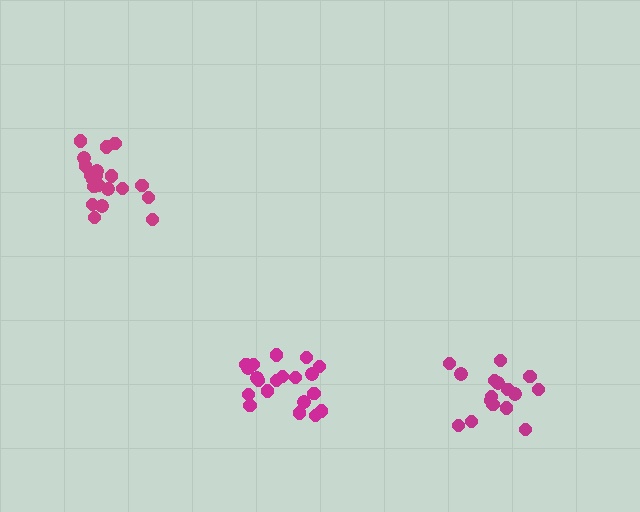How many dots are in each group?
Group 1: 16 dots, Group 2: 20 dots, Group 3: 20 dots (56 total).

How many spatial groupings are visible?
There are 3 spatial groupings.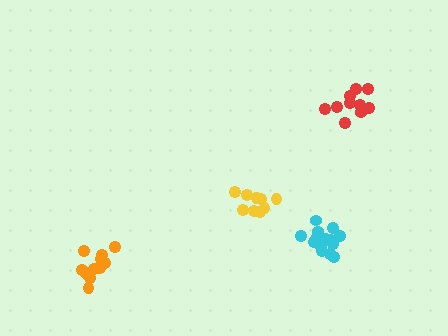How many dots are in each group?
Group 1: 9 dots, Group 2: 12 dots, Group 3: 15 dots, Group 4: 11 dots (47 total).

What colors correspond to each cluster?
The clusters are colored: yellow, orange, cyan, red.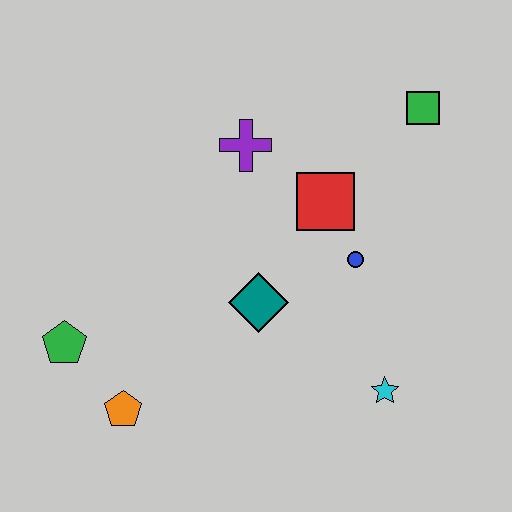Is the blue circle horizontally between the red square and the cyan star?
Yes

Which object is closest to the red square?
The blue circle is closest to the red square.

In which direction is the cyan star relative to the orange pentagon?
The cyan star is to the right of the orange pentagon.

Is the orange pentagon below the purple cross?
Yes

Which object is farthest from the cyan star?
The green pentagon is farthest from the cyan star.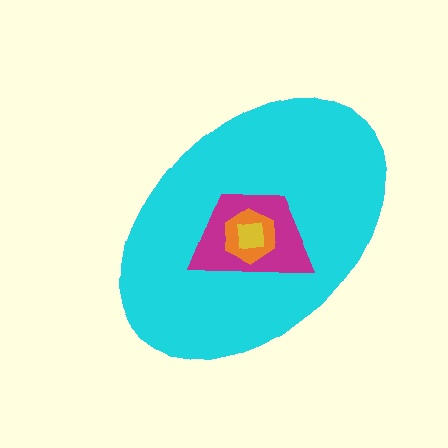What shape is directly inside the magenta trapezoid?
The orange hexagon.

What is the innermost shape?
The yellow square.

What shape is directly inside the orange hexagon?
The yellow square.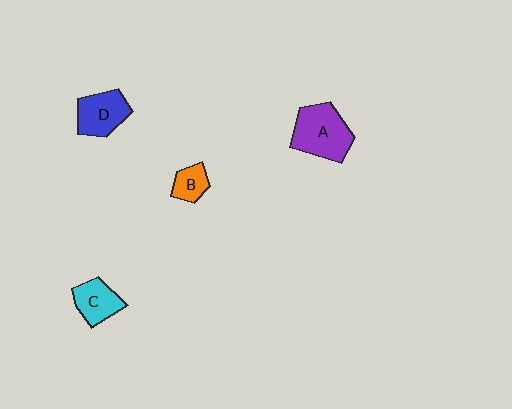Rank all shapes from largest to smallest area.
From largest to smallest: A (purple), D (blue), C (cyan), B (orange).